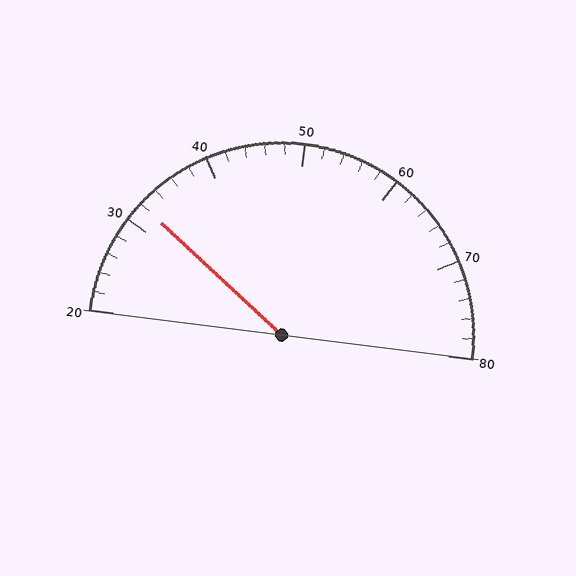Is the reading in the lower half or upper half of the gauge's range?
The reading is in the lower half of the range (20 to 80).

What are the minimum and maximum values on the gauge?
The gauge ranges from 20 to 80.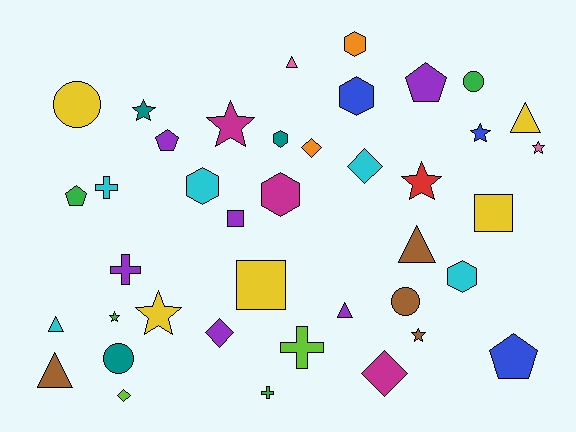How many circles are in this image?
There are 4 circles.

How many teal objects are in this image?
There are 3 teal objects.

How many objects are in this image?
There are 40 objects.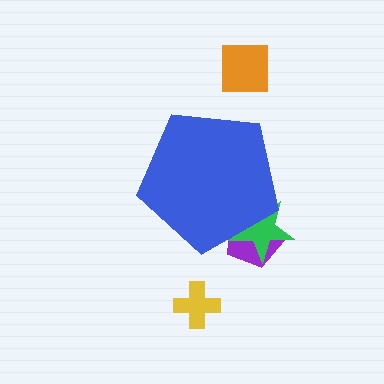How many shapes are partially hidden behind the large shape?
2 shapes are partially hidden.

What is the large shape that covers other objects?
A blue pentagon.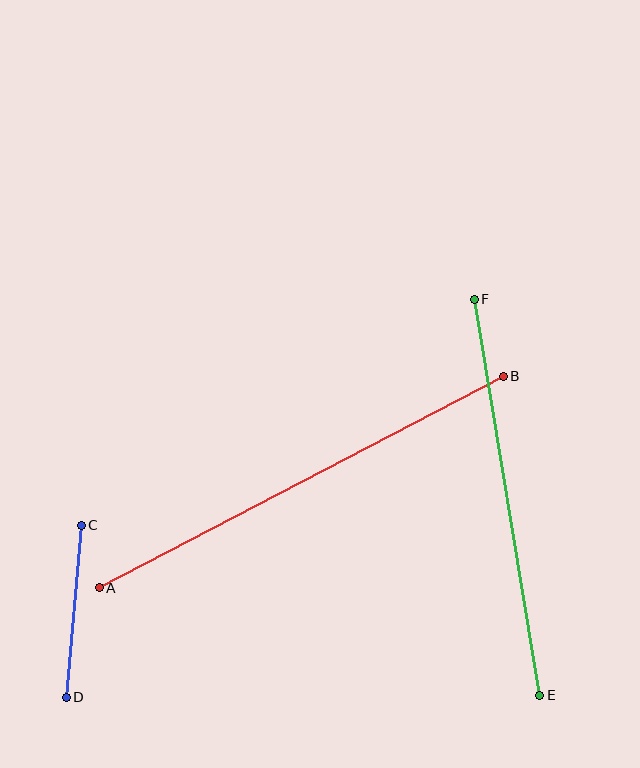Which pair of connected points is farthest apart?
Points A and B are farthest apart.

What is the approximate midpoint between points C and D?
The midpoint is at approximately (74, 611) pixels.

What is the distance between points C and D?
The distance is approximately 173 pixels.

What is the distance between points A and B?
The distance is approximately 456 pixels.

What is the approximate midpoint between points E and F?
The midpoint is at approximately (507, 497) pixels.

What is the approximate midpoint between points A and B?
The midpoint is at approximately (301, 482) pixels.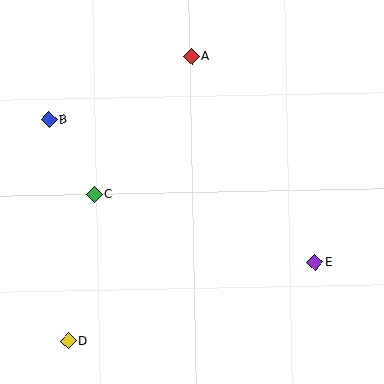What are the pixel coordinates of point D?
Point D is at (68, 341).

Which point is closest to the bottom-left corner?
Point D is closest to the bottom-left corner.